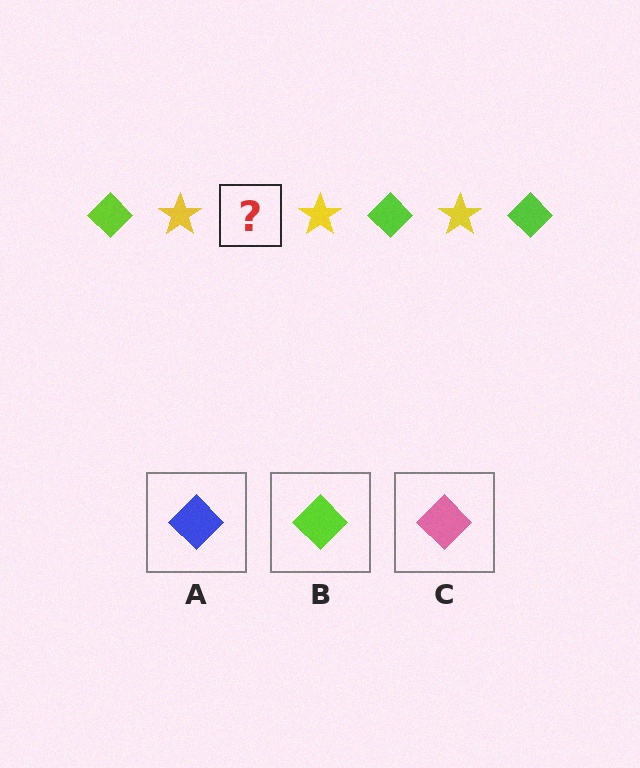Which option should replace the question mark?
Option B.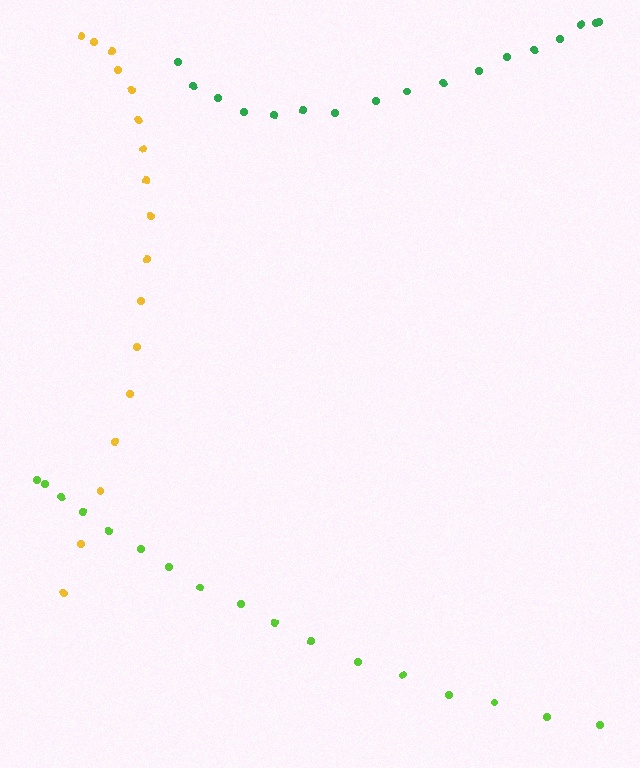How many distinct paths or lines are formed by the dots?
There are 3 distinct paths.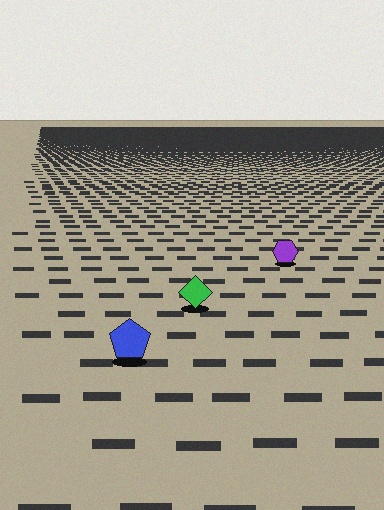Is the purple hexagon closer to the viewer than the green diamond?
No. The green diamond is closer — you can tell from the texture gradient: the ground texture is coarser near it.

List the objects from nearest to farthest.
From nearest to farthest: the blue pentagon, the green diamond, the purple hexagon.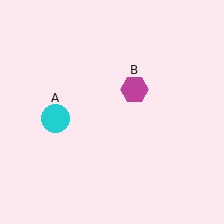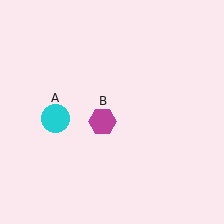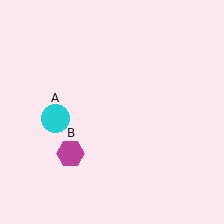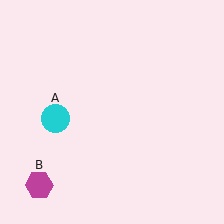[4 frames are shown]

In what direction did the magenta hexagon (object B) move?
The magenta hexagon (object B) moved down and to the left.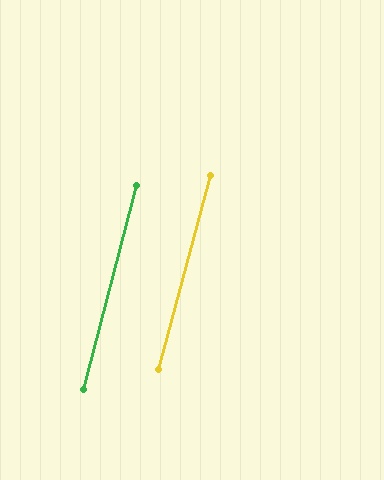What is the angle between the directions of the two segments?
Approximately 1 degree.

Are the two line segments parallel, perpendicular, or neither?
Parallel — their directions differ by only 0.5°.